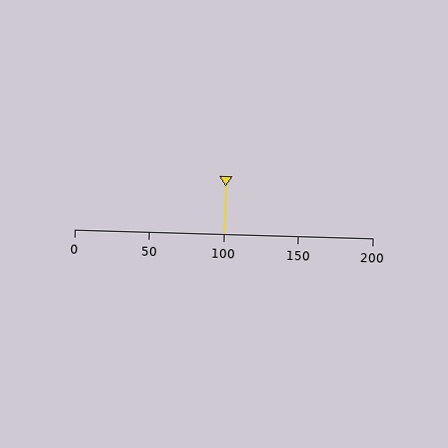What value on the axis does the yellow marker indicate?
The marker indicates approximately 100.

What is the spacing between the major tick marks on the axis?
The major ticks are spaced 50 apart.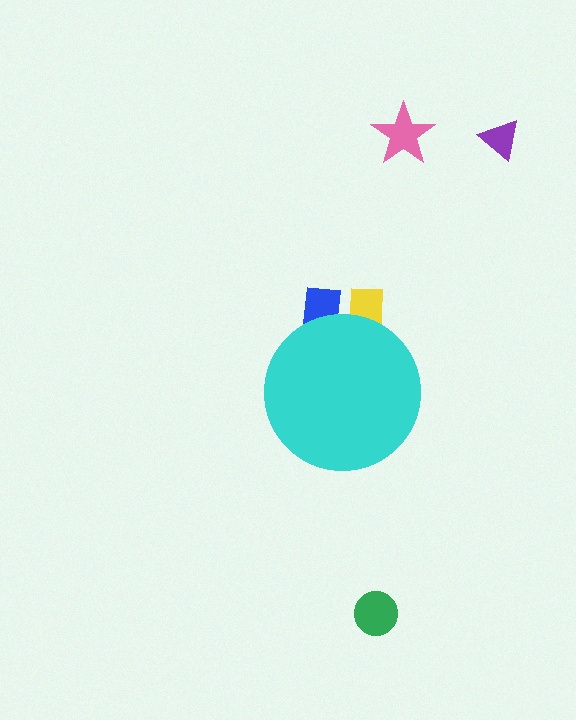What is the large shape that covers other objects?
A cyan circle.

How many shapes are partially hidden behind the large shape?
2 shapes are partially hidden.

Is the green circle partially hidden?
No, the green circle is fully visible.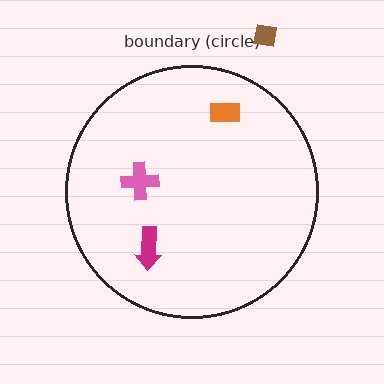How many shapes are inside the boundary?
3 inside, 1 outside.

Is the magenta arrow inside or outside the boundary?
Inside.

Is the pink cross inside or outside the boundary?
Inside.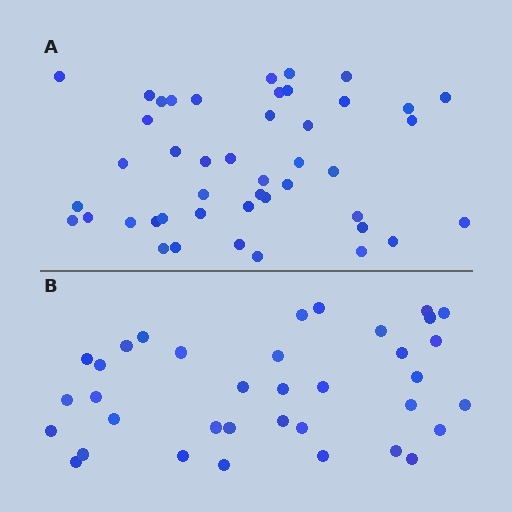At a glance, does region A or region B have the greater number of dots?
Region A (the top region) has more dots.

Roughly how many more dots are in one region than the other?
Region A has roughly 8 or so more dots than region B.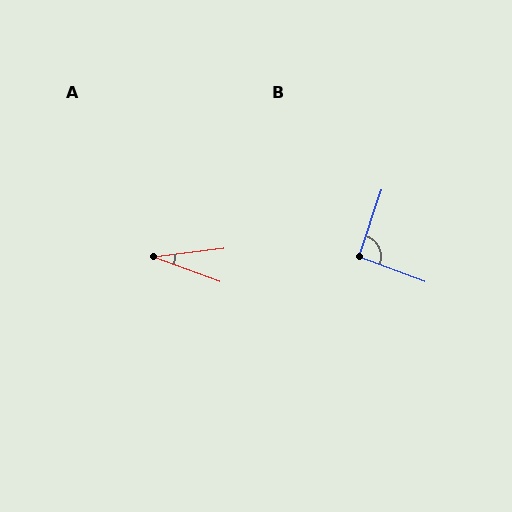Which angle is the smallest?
A, at approximately 27 degrees.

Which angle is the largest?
B, at approximately 92 degrees.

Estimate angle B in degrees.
Approximately 92 degrees.